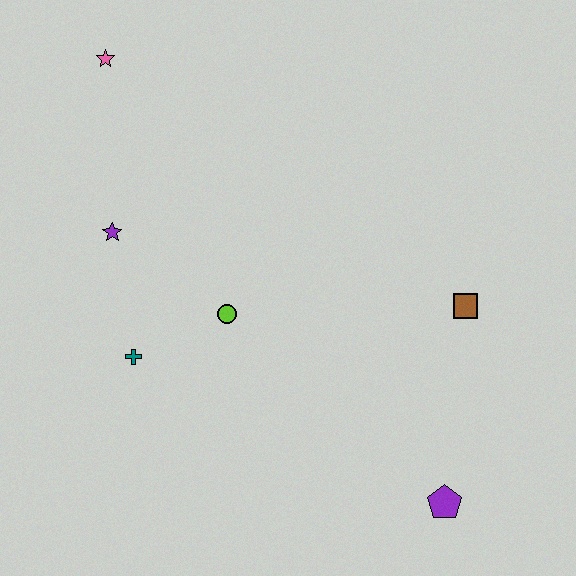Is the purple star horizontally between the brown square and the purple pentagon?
No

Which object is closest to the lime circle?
The teal cross is closest to the lime circle.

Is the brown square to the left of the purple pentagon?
No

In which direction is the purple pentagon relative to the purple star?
The purple pentagon is to the right of the purple star.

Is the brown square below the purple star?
Yes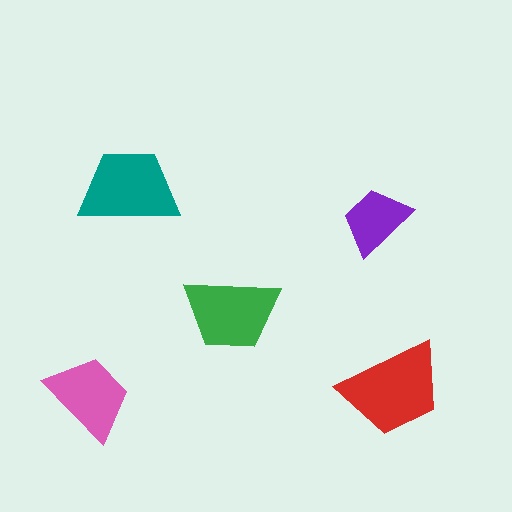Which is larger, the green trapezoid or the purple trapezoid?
The green one.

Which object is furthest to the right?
The red trapezoid is rightmost.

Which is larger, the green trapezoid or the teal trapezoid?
The teal one.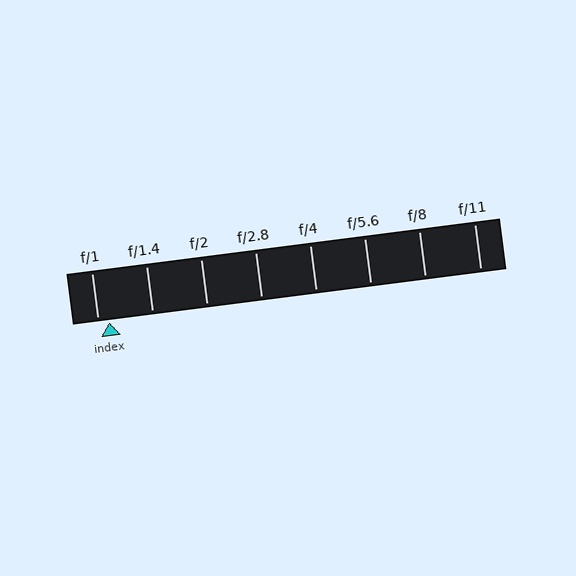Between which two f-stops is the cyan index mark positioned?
The index mark is between f/1 and f/1.4.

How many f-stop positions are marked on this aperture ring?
There are 8 f-stop positions marked.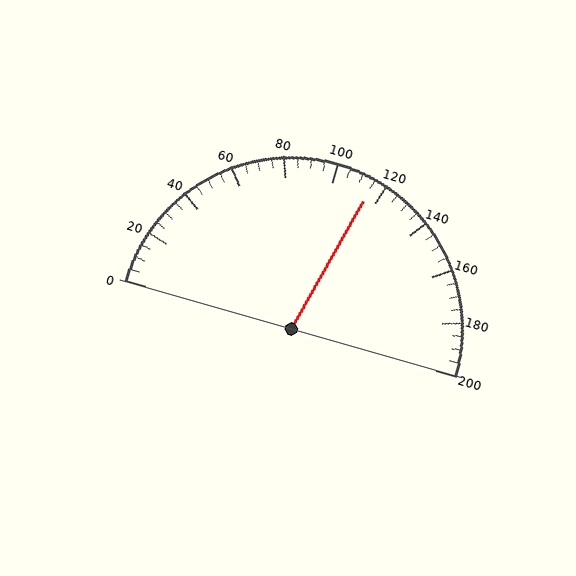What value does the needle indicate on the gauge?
The needle indicates approximately 115.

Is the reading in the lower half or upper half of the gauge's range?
The reading is in the upper half of the range (0 to 200).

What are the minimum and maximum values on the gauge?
The gauge ranges from 0 to 200.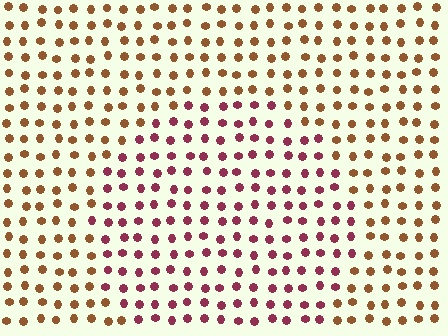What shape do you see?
I see a circle.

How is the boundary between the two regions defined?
The boundary is defined purely by a slight shift in hue (about 46 degrees). Spacing, size, and orientation are identical on both sides.